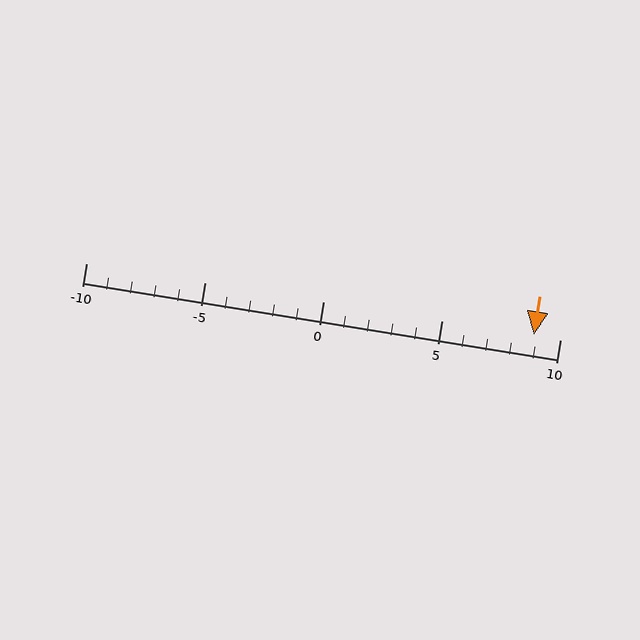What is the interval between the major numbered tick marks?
The major tick marks are spaced 5 units apart.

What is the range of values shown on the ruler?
The ruler shows values from -10 to 10.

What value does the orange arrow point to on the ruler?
The orange arrow points to approximately 9.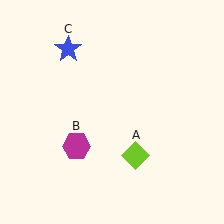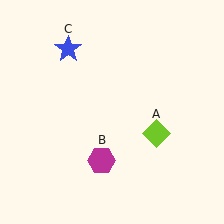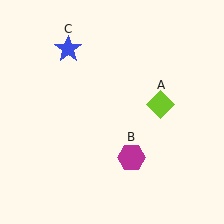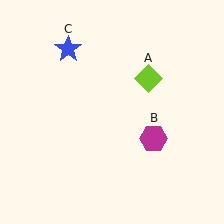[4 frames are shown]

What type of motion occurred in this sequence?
The lime diamond (object A), magenta hexagon (object B) rotated counterclockwise around the center of the scene.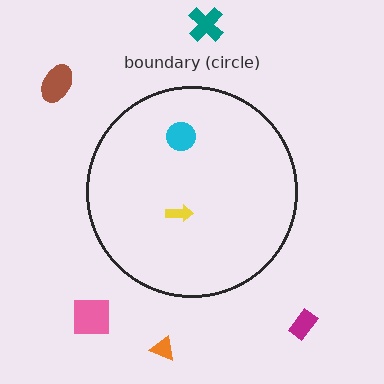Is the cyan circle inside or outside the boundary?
Inside.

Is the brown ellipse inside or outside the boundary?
Outside.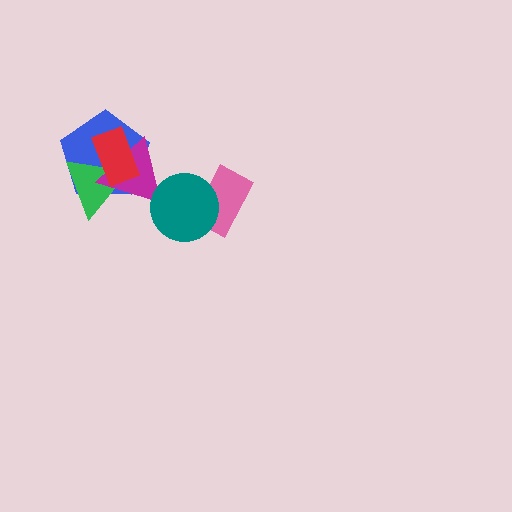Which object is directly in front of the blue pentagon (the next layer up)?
The green triangle is directly in front of the blue pentagon.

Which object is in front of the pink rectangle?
The teal circle is in front of the pink rectangle.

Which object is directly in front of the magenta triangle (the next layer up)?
The red rectangle is directly in front of the magenta triangle.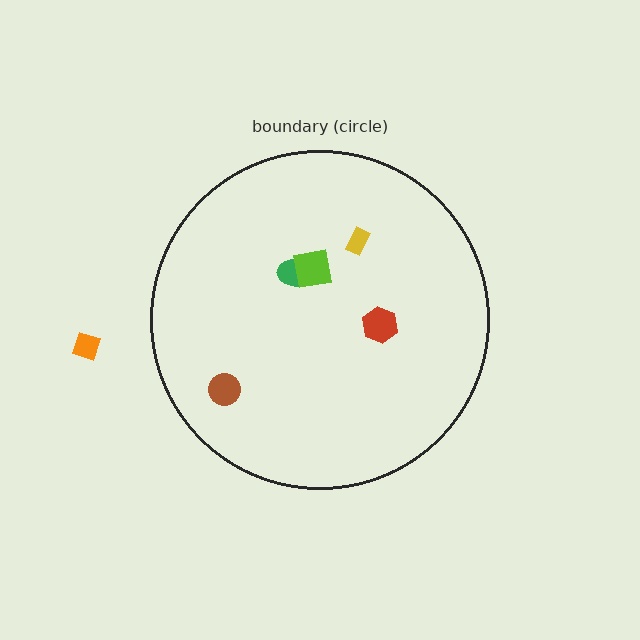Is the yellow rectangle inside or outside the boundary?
Inside.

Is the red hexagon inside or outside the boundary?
Inside.